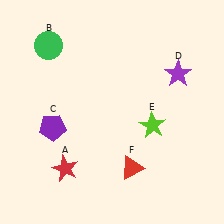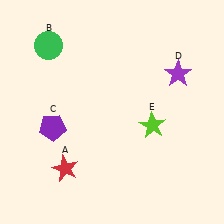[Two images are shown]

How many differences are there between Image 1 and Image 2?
There is 1 difference between the two images.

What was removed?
The red triangle (F) was removed in Image 2.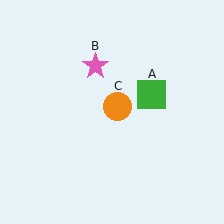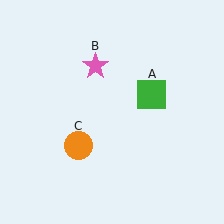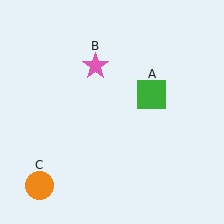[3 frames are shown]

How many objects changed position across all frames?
1 object changed position: orange circle (object C).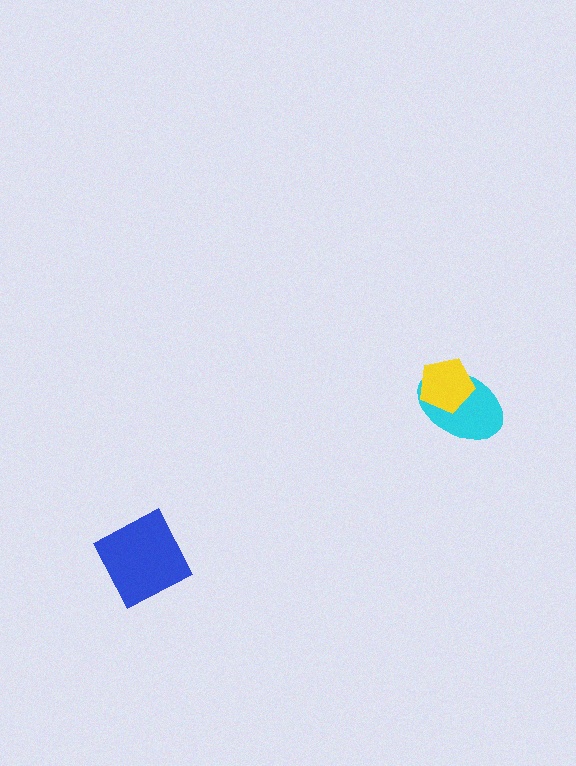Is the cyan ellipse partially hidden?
Yes, it is partially covered by another shape.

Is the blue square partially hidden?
No, no other shape covers it.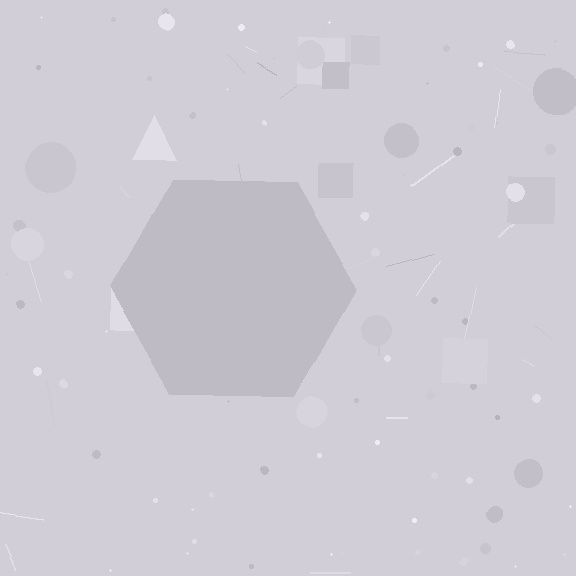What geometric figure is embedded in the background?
A hexagon is embedded in the background.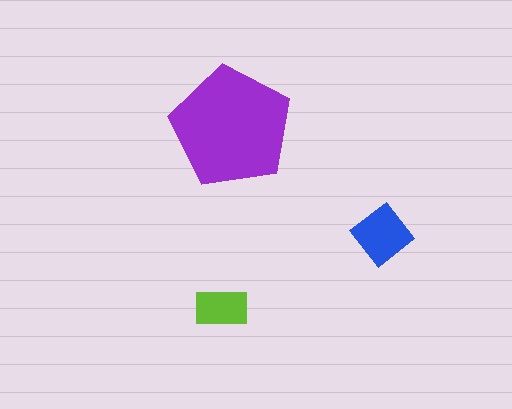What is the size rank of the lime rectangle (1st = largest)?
3rd.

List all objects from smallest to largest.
The lime rectangle, the blue diamond, the purple pentagon.